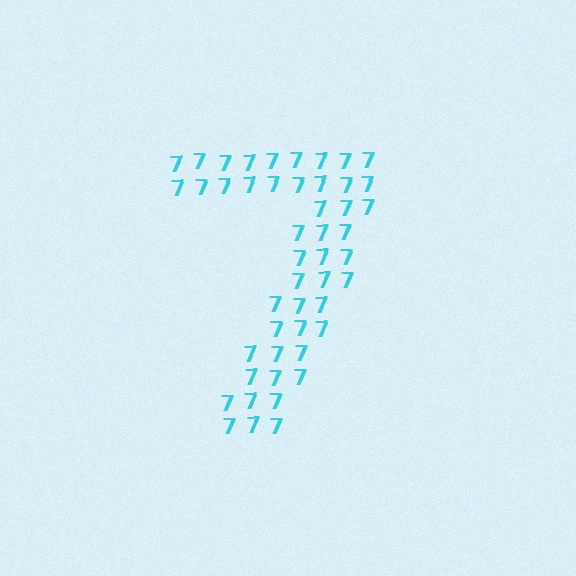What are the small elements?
The small elements are digit 7's.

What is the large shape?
The large shape is the digit 7.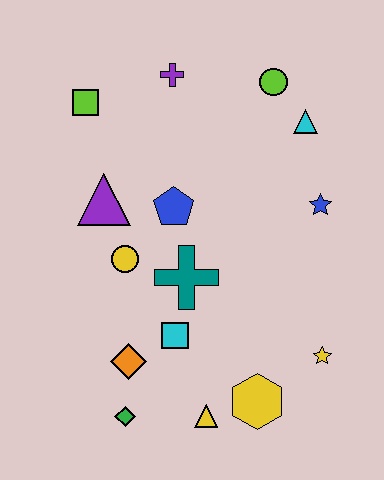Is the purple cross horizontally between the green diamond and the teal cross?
Yes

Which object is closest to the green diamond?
The orange diamond is closest to the green diamond.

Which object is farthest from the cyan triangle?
The green diamond is farthest from the cyan triangle.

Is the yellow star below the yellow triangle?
No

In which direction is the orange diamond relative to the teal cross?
The orange diamond is below the teal cross.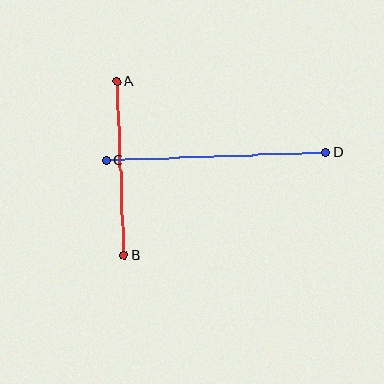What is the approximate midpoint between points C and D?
The midpoint is at approximately (216, 156) pixels.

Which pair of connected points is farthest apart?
Points C and D are farthest apart.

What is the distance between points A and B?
The distance is approximately 174 pixels.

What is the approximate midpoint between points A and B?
The midpoint is at approximately (120, 168) pixels.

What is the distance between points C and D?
The distance is approximately 220 pixels.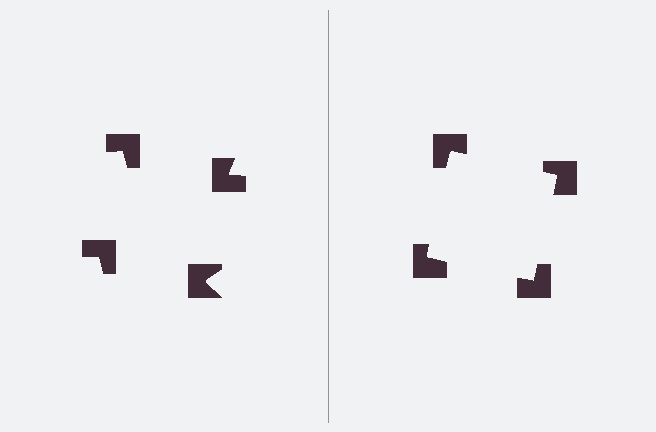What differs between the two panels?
The notched squares are positioned identically on both sides; only the wedge orientations differ. On the right they align to a square; on the left they are misaligned.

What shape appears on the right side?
An illusory square.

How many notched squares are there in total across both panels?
8 — 4 on each side.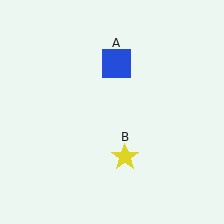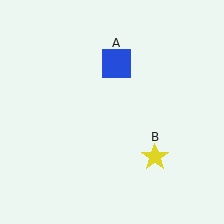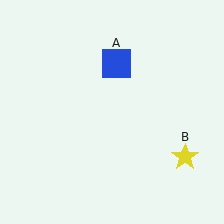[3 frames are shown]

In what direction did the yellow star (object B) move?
The yellow star (object B) moved right.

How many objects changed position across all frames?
1 object changed position: yellow star (object B).